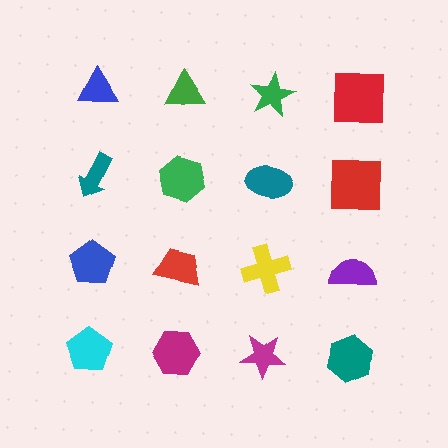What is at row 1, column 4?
A red square.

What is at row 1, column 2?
A green triangle.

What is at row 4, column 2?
A magenta hexagon.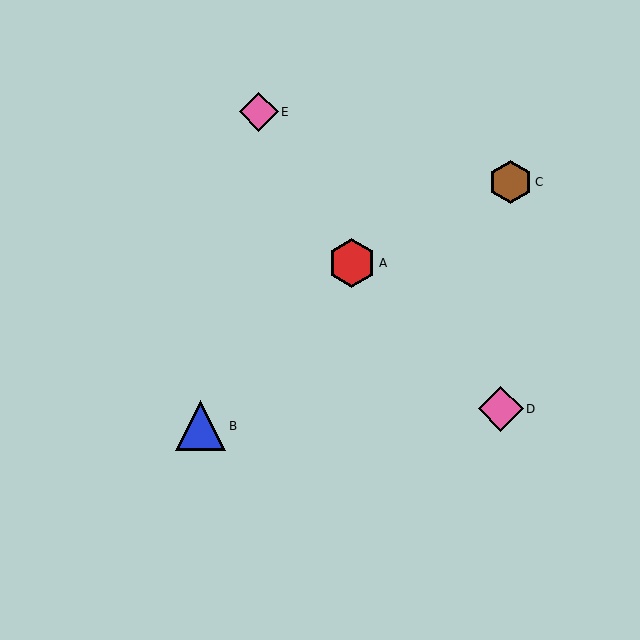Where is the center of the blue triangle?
The center of the blue triangle is at (200, 426).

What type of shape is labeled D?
Shape D is a pink diamond.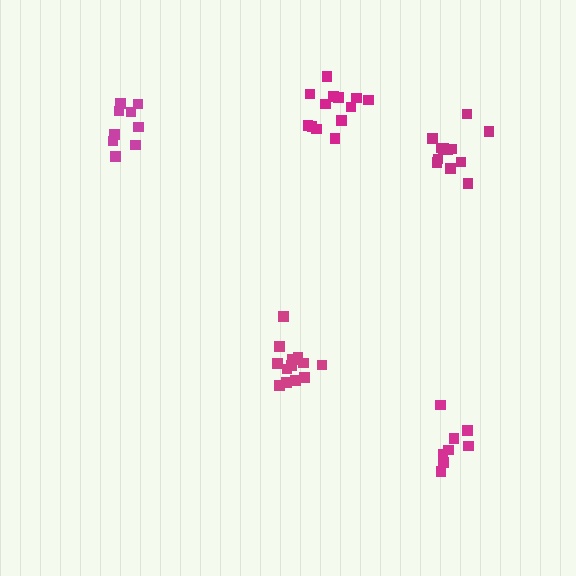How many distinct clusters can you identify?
There are 5 distinct clusters.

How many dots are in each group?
Group 1: 13 dots, Group 2: 9 dots, Group 3: 8 dots, Group 4: 13 dots, Group 5: 12 dots (55 total).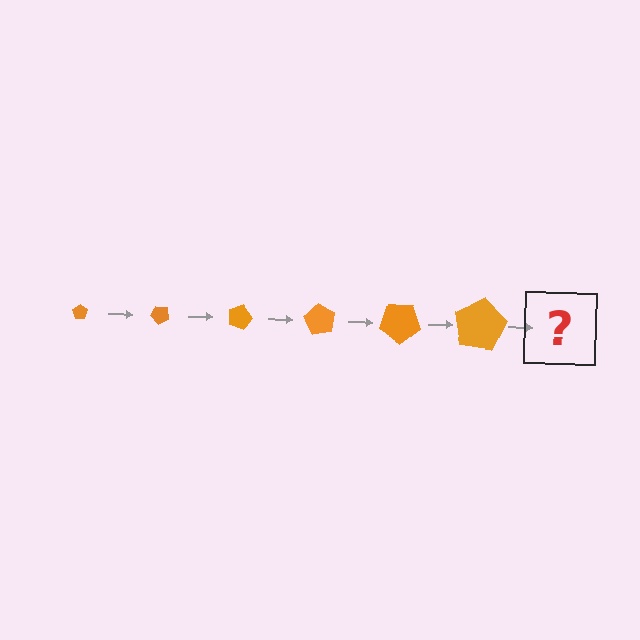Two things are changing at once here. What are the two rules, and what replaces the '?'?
The two rules are that the pentagon grows larger each step and it rotates 45 degrees each step. The '?' should be a pentagon, larger than the previous one and rotated 270 degrees from the start.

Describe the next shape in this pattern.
It should be a pentagon, larger than the previous one and rotated 270 degrees from the start.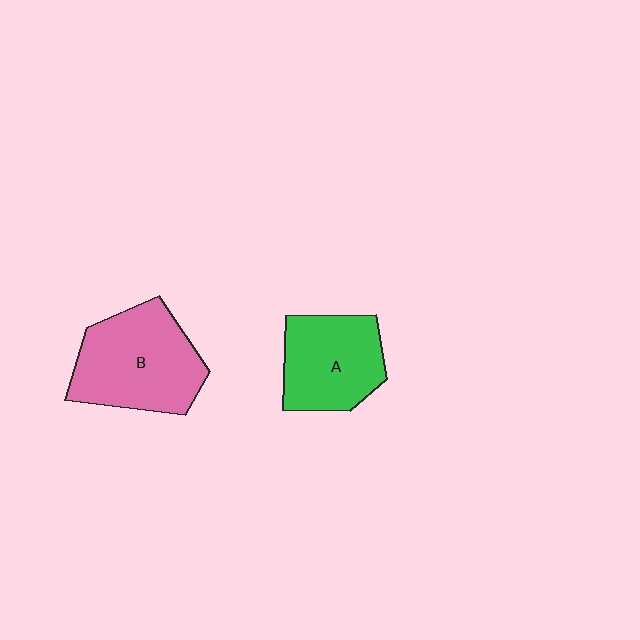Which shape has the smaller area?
Shape A (green).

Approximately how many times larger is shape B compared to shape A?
Approximately 1.3 times.